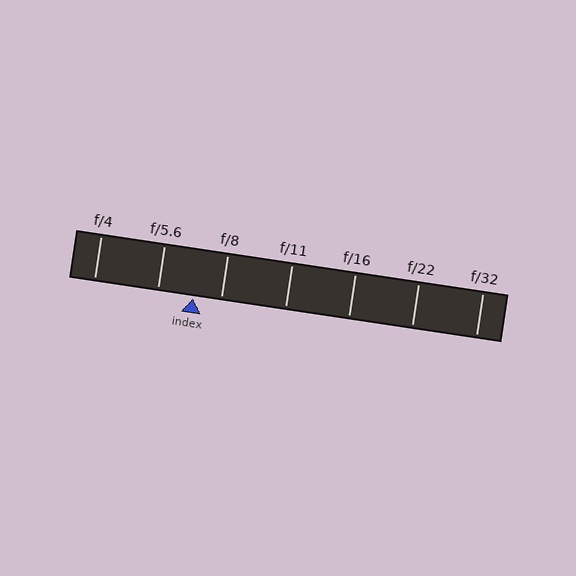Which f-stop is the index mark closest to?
The index mark is closest to f/8.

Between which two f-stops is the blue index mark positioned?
The index mark is between f/5.6 and f/8.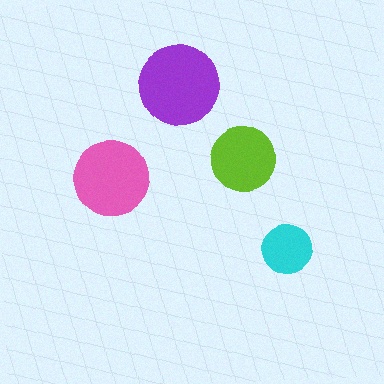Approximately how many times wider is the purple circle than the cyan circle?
About 1.5 times wider.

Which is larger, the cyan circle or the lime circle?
The lime one.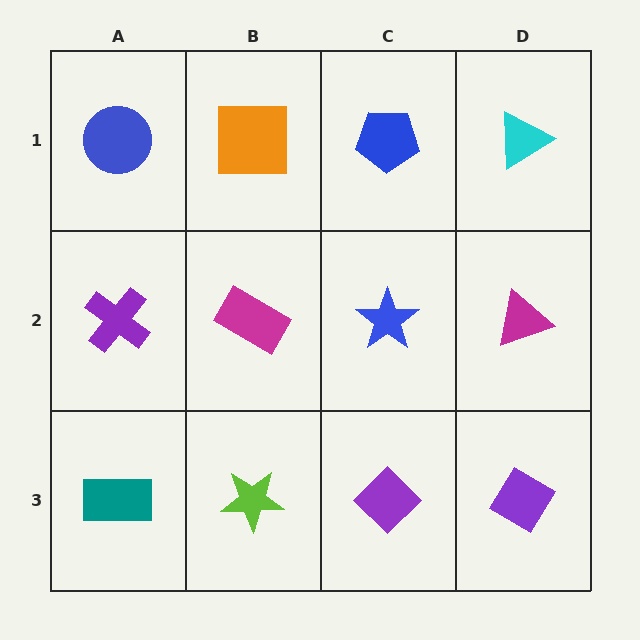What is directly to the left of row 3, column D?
A purple diamond.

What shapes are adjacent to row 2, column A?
A blue circle (row 1, column A), a teal rectangle (row 3, column A), a magenta rectangle (row 2, column B).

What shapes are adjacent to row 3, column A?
A purple cross (row 2, column A), a lime star (row 3, column B).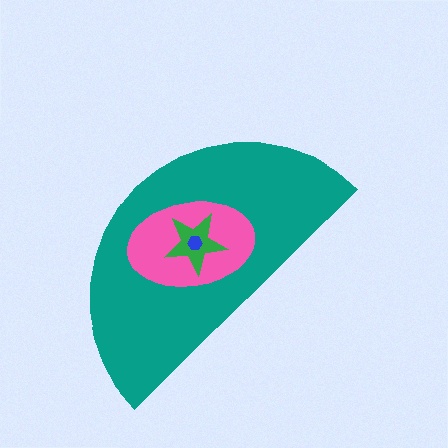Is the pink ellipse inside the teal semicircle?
Yes.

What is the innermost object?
The blue hexagon.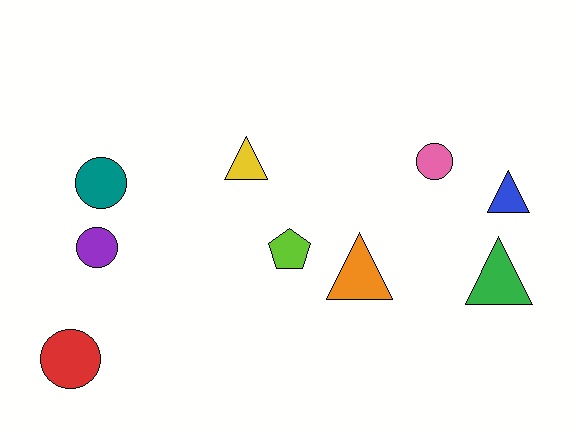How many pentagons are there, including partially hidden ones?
There is 1 pentagon.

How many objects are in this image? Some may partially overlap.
There are 9 objects.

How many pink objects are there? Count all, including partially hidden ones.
There is 1 pink object.